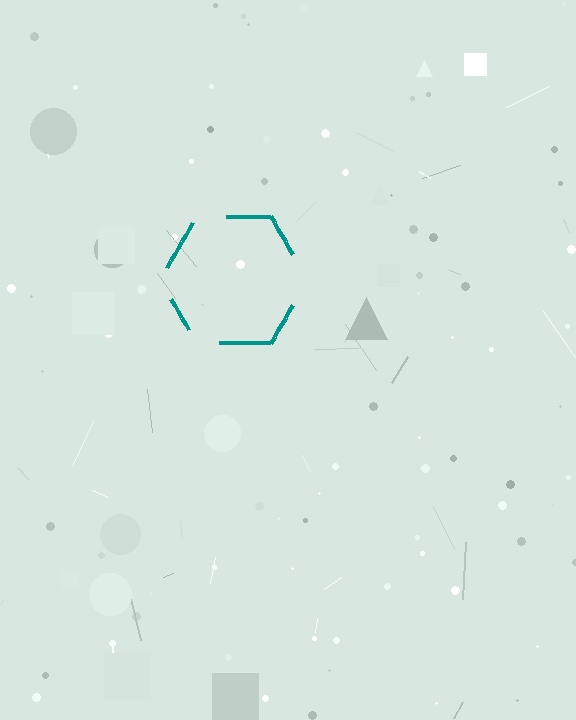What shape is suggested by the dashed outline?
The dashed outline suggests a hexagon.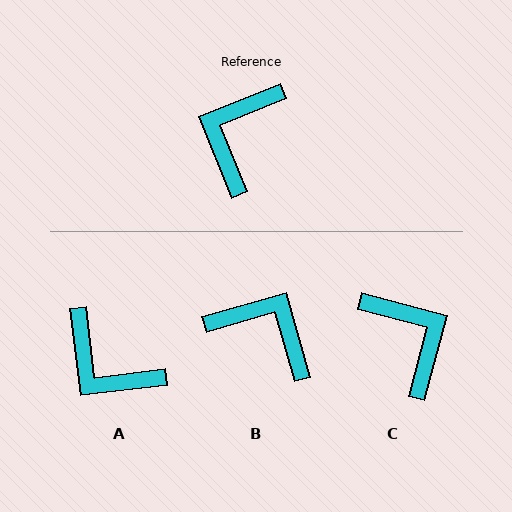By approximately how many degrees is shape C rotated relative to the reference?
Approximately 127 degrees clockwise.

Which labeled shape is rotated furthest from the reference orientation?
C, about 127 degrees away.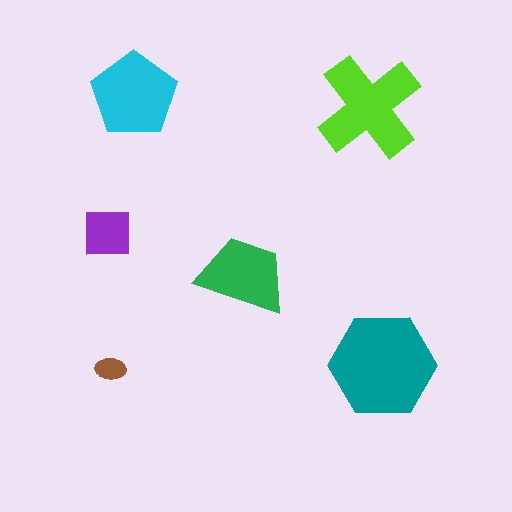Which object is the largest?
The teal hexagon.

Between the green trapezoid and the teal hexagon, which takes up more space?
The teal hexagon.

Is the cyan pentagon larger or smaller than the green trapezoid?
Larger.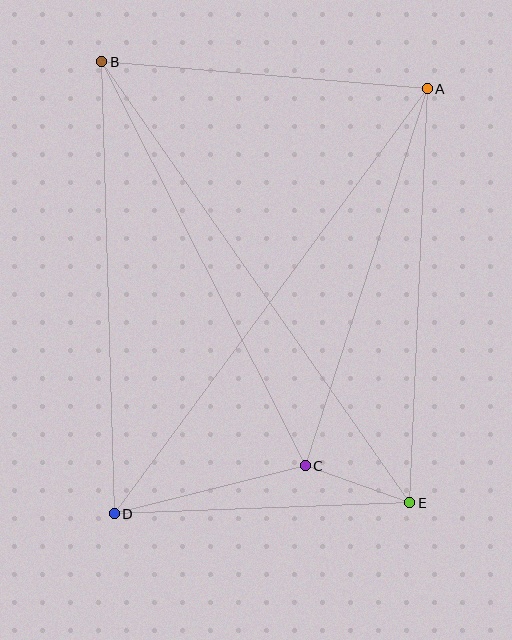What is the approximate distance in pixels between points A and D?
The distance between A and D is approximately 528 pixels.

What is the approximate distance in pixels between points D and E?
The distance between D and E is approximately 296 pixels.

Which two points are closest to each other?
Points C and E are closest to each other.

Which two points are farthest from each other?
Points B and E are farthest from each other.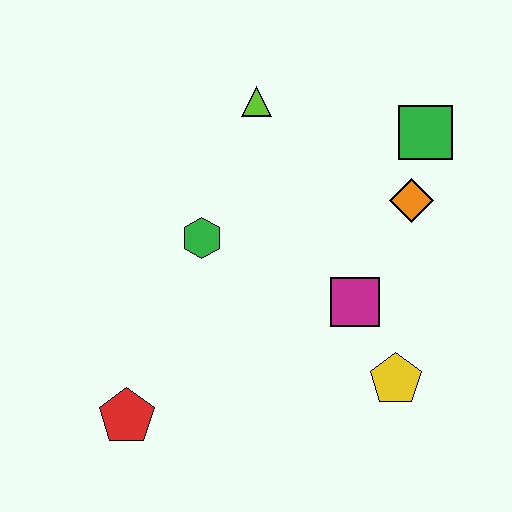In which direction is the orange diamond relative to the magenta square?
The orange diamond is above the magenta square.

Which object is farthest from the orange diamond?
The red pentagon is farthest from the orange diamond.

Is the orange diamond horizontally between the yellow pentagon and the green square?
Yes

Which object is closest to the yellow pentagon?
The magenta square is closest to the yellow pentagon.